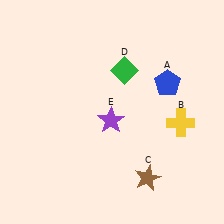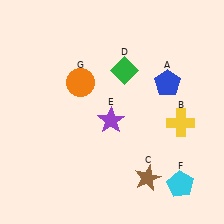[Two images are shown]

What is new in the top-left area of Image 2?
An orange circle (G) was added in the top-left area of Image 2.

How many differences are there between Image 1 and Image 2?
There are 2 differences between the two images.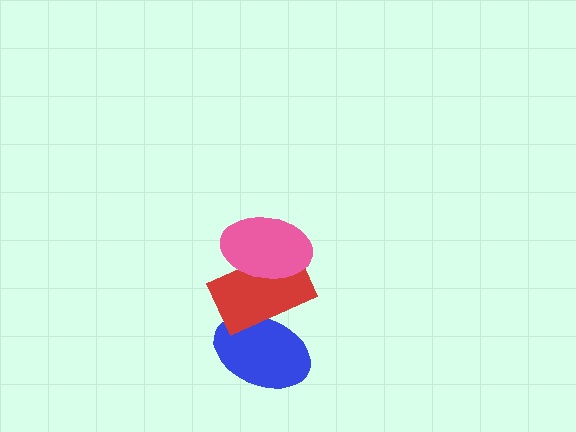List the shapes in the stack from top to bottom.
From top to bottom: the pink ellipse, the red rectangle, the blue ellipse.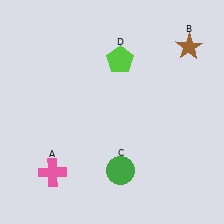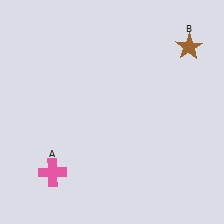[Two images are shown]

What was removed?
The green circle (C), the lime pentagon (D) were removed in Image 2.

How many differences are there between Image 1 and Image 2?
There are 2 differences between the two images.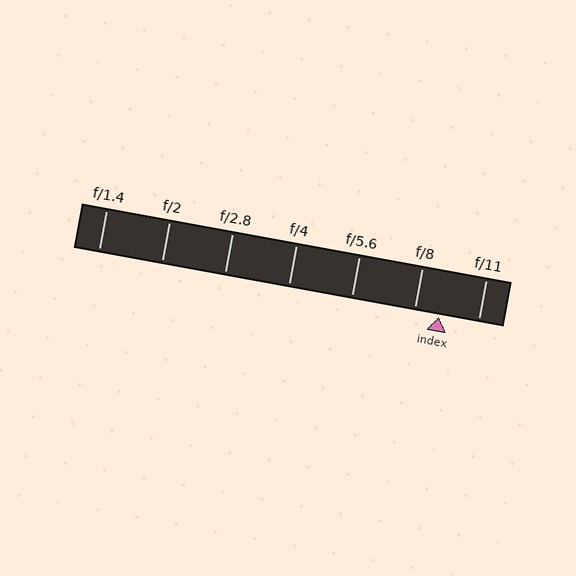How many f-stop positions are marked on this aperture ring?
There are 7 f-stop positions marked.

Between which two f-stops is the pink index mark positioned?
The index mark is between f/8 and f/11.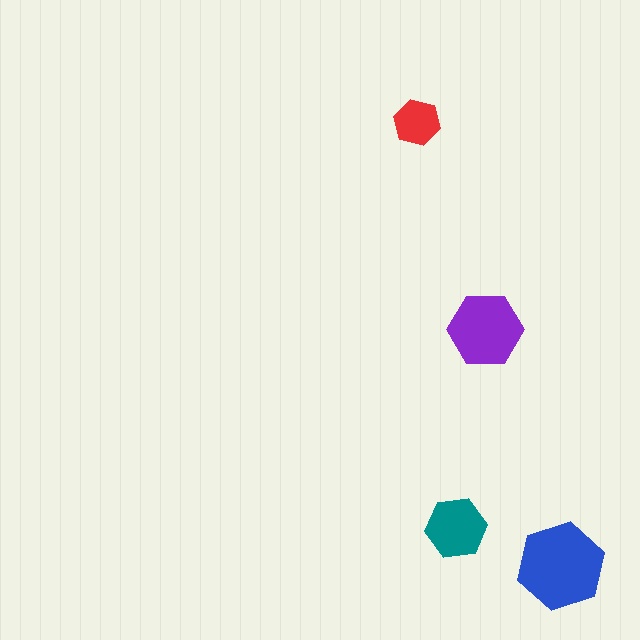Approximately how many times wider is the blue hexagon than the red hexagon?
About 2 times wider.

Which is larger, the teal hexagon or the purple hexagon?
The purple one.